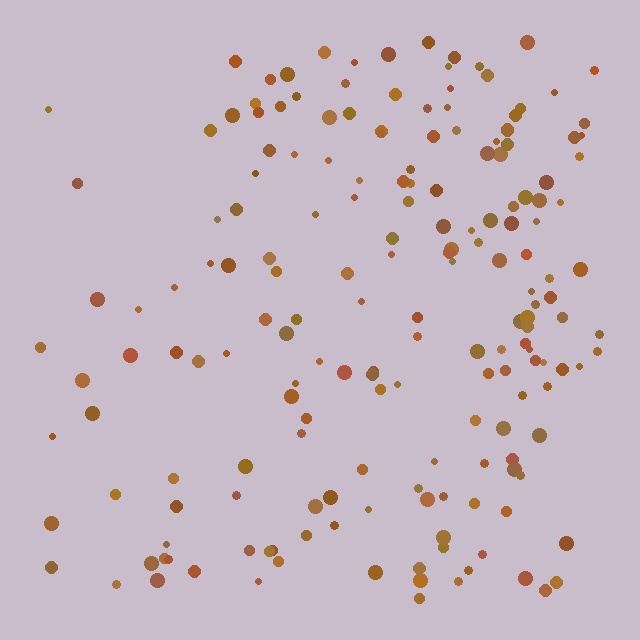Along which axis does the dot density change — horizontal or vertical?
Horizontal.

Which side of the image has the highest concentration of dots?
The right.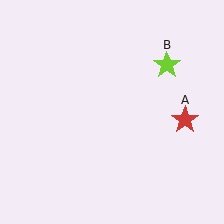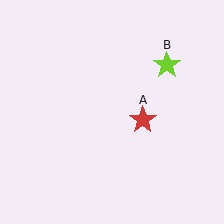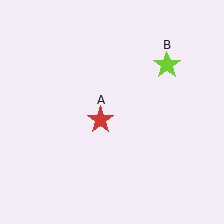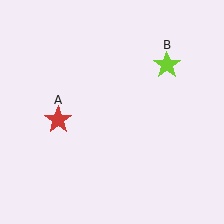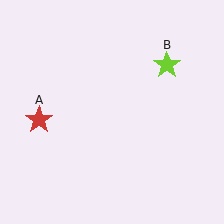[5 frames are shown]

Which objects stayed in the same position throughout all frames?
Lime star (object B) remained stationary.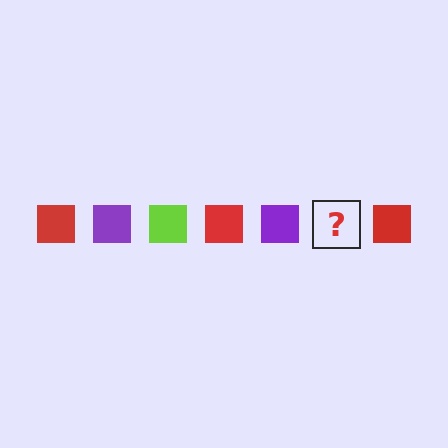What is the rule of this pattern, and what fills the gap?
The rule is that the pattern cycles through red, purple, lime squares. The gap should be filled with a lime square.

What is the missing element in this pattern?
The missing element is a lime square.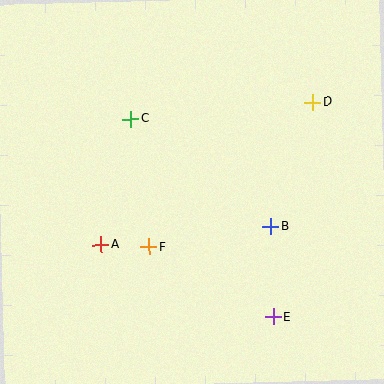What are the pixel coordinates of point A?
Point A is at (101, 244).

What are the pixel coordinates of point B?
Point B is at (271, 226).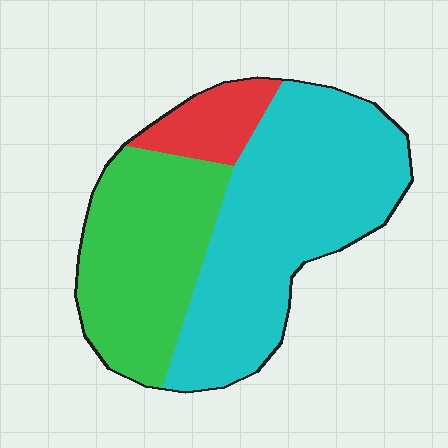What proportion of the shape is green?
Green covers roughly 35% of the shape.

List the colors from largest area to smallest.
From largest to smallest: cyan, green, red.